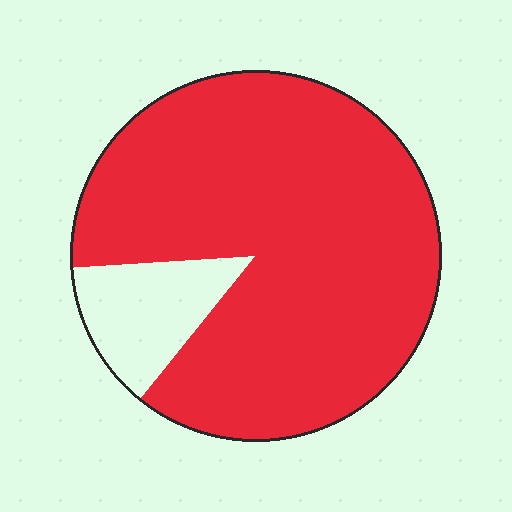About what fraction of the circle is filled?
About seven eighths (7/8).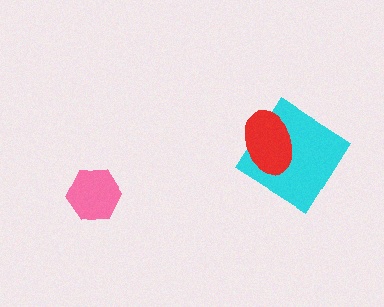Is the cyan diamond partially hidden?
Yes, it is partially covered by another shape.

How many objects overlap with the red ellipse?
1 object overlaps with the red ellipse.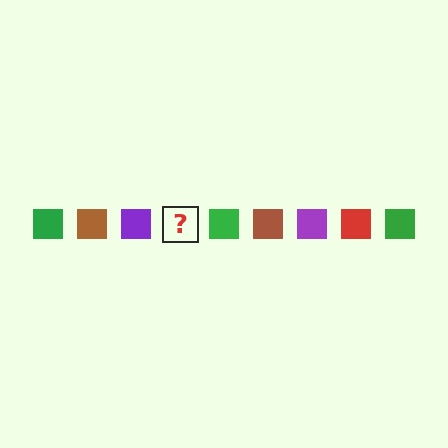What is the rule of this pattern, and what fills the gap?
The rule is that the pattern cycles through green, brown, purple, red squares. The gap should be filled with a red square.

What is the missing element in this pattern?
The missing element is a red square.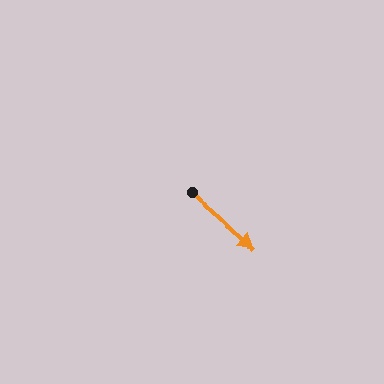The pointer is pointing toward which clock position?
Roughly 4 o'clock.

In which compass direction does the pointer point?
Southeast.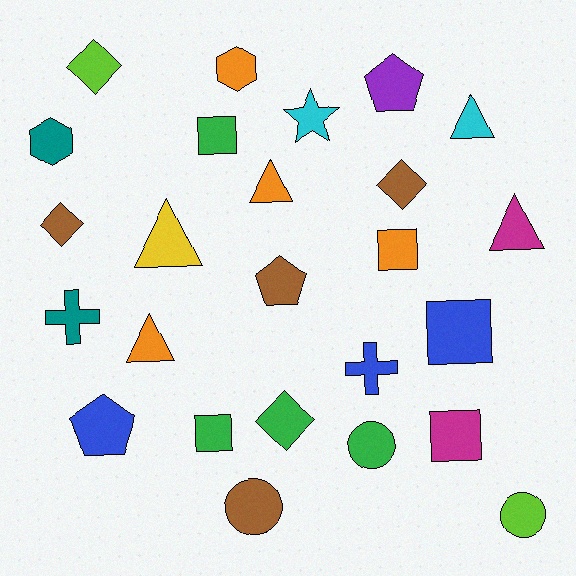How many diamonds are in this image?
There are 4 diamonds.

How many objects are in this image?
There are 25 objects.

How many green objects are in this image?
There are 4 green objects.